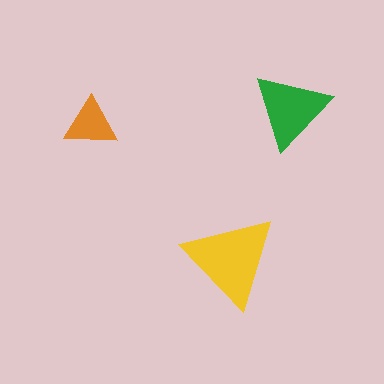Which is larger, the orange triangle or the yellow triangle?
The yellow one.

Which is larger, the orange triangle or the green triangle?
The green one.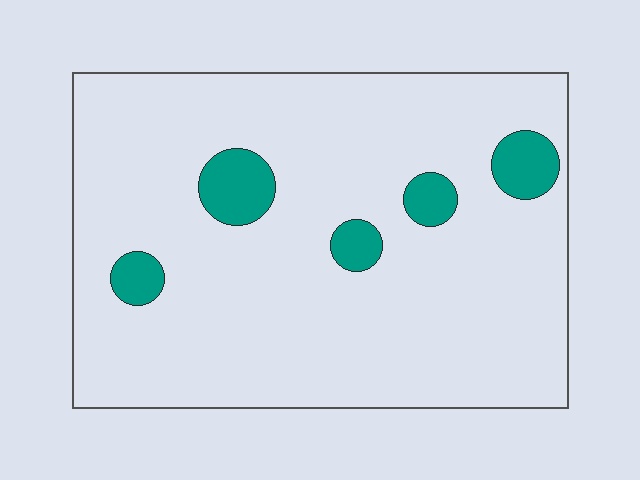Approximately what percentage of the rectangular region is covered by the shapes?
Approximately 10%.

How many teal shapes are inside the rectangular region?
5.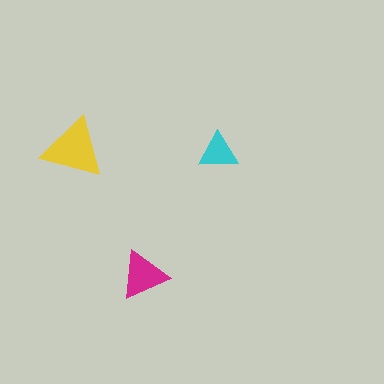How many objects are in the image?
There are 3 objects in the image.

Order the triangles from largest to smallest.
the yellow one, the magenta one, the cyan one.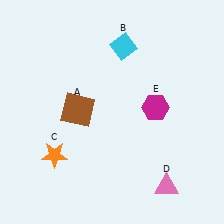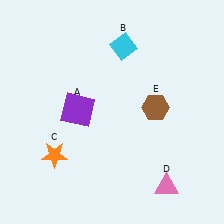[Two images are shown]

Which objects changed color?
A changed from brown to purple. E changed from magenta to brown.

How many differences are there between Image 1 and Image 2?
There are 2 differences between the two images.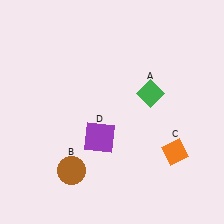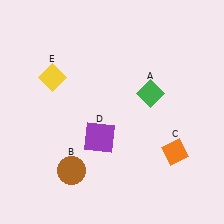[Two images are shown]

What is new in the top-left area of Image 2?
A yellow diamond (E) was added in the top-left area of Image 2.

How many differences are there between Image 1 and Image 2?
There is 1 difference between the two images.